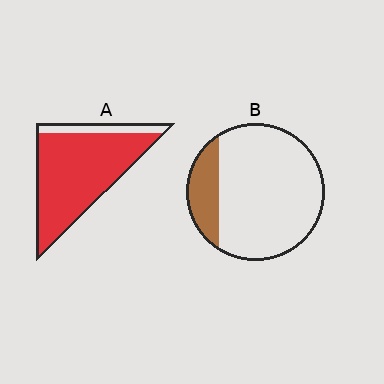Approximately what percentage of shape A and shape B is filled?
A is approximately 85% and B is approximately 20%.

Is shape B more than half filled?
No.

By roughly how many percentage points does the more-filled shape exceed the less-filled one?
By roughly 70 percentage points (A over B).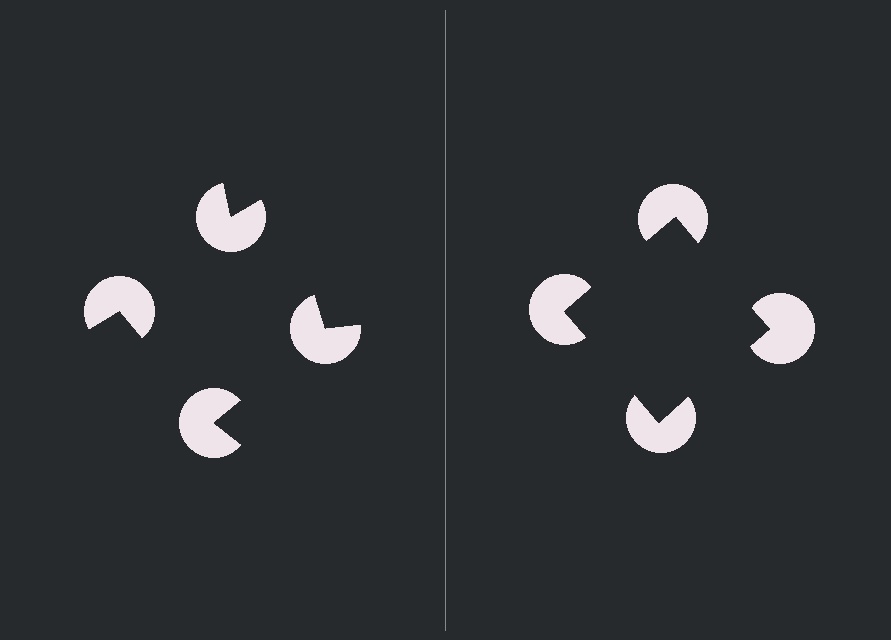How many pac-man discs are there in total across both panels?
8 — 4 on each side.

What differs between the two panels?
The pac-man discs are positioned identically on both sides; only the wedge orientations differ. On the right they align to a square; on the left they are misaligned.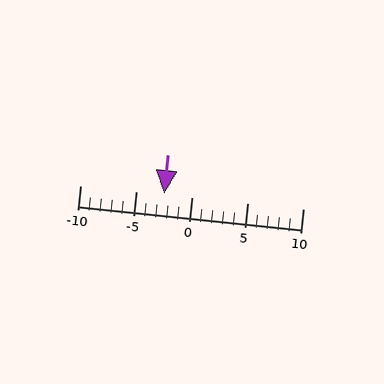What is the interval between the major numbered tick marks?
The major tick marks are spaced 5 units apart.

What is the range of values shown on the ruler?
The ruler shows values from -10 to 10.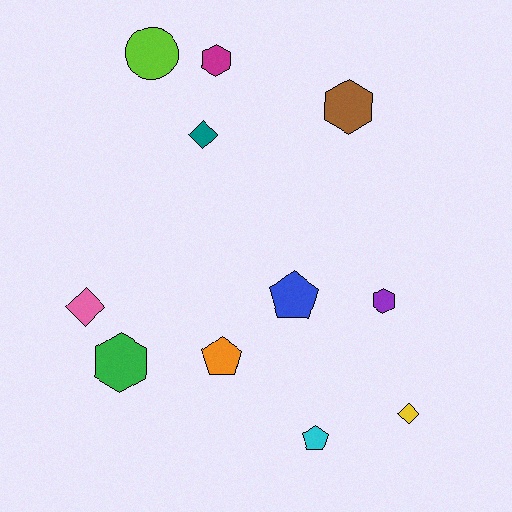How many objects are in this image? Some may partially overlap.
There are 11 objects.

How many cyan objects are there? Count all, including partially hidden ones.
There is 1 cyan object.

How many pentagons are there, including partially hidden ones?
There are 3 pentagons.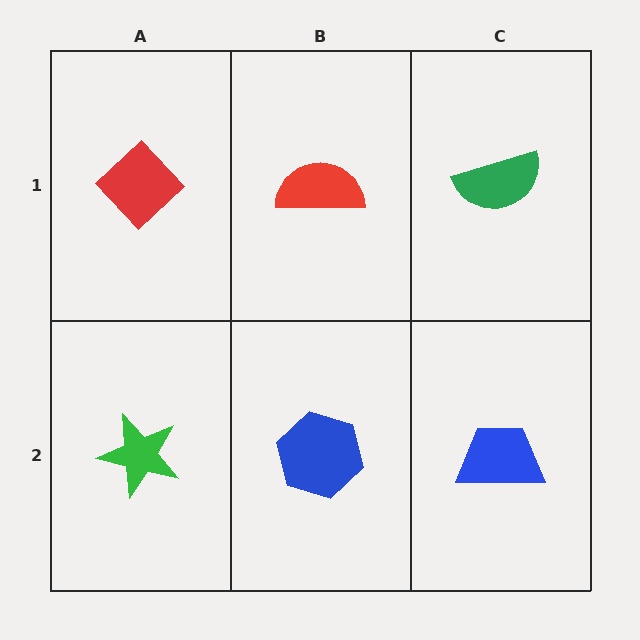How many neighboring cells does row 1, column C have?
2.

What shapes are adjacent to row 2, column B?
A red semicircle (row 1, column B), a green star (row 2, column A), a blue trapezoid (row 2, column C).